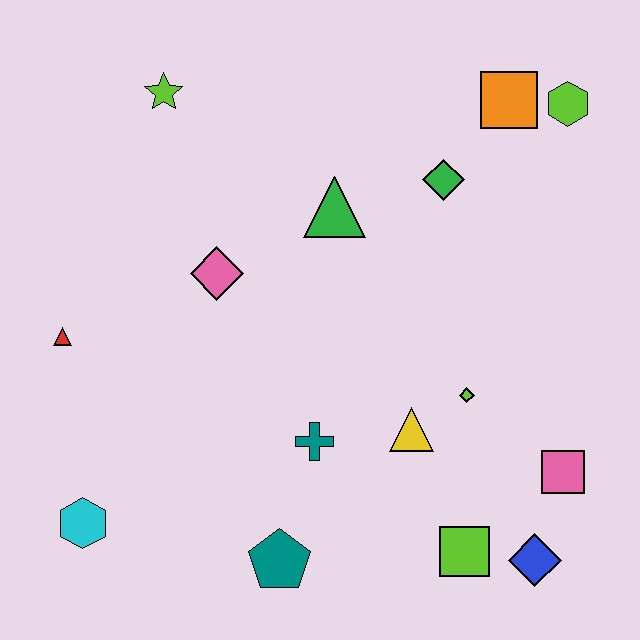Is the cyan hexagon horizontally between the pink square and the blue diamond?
No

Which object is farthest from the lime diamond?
The lime star is farthest from the lime diamond.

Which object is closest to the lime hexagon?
The orange square is closest to the lime hexagon.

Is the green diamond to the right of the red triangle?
Yes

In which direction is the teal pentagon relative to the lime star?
The teal pentagon is below the lime star.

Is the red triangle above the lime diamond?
Yes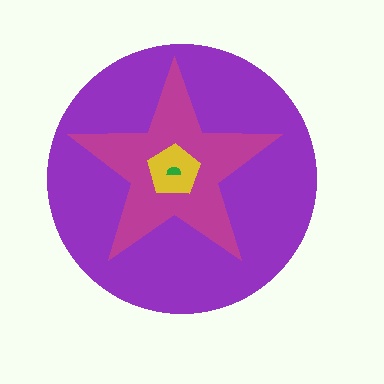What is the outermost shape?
The purple circle.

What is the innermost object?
The green semicircle.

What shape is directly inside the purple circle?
The magenta star.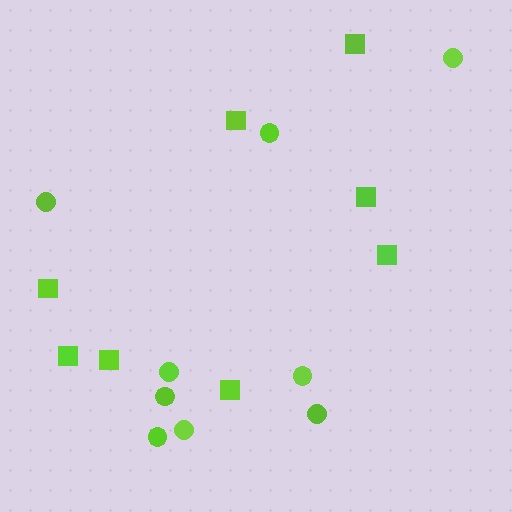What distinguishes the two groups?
There are 2 groups: one group of circles (9) and one group of squares (8).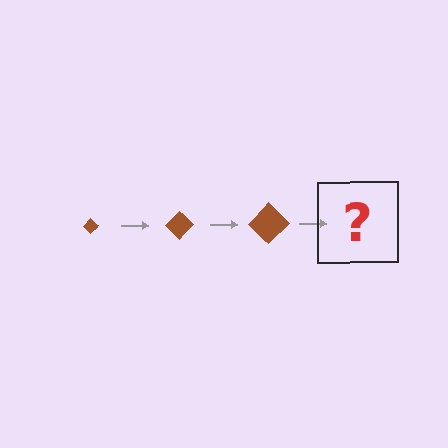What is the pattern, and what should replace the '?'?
The pattern is that the diamond gets progressively larger each step. The '?' should be a brown diamond, larger than the previous one.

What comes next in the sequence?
The next element should be a brown diamond, larger than the previous one.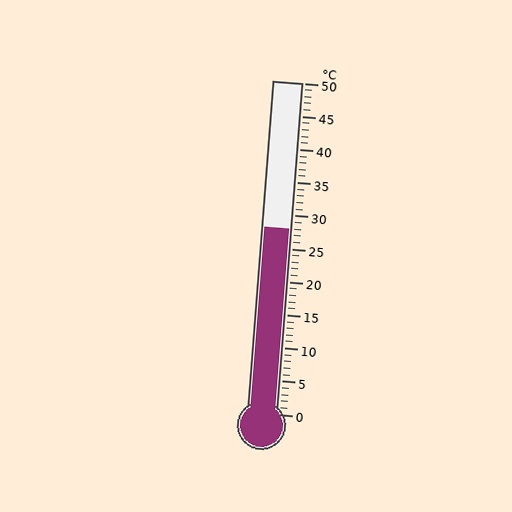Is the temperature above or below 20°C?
The temperature is above 20°C.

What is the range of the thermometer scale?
The thermometer scale ranges from 0°C to 50°C.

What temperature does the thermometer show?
The thermometer shows approximately 28°C.